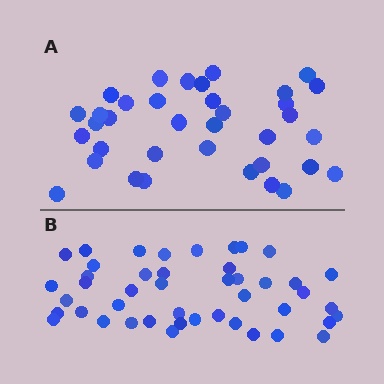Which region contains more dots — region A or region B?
Region B (the bottom region) has more dots.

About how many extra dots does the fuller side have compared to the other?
Region B has roughly 8 or so more dots than region A.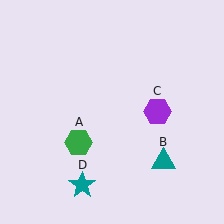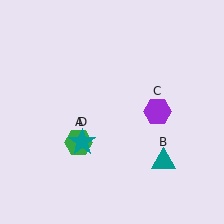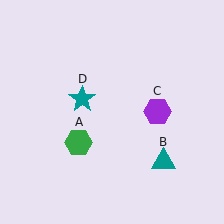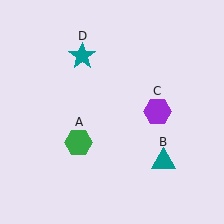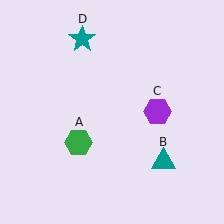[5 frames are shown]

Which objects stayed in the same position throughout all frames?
Green hexagon (object A) and teal triangle (object B) and purple hexagon (object C) remained stationary.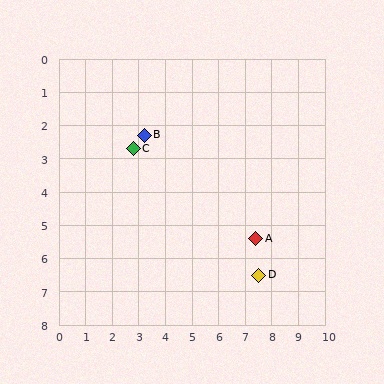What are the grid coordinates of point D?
Point D is at approximately (7.5, 6.5).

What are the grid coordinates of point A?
Point A is at approximately (7.4, 5.4).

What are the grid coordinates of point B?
Point B is at approximately (3.2, 2.3).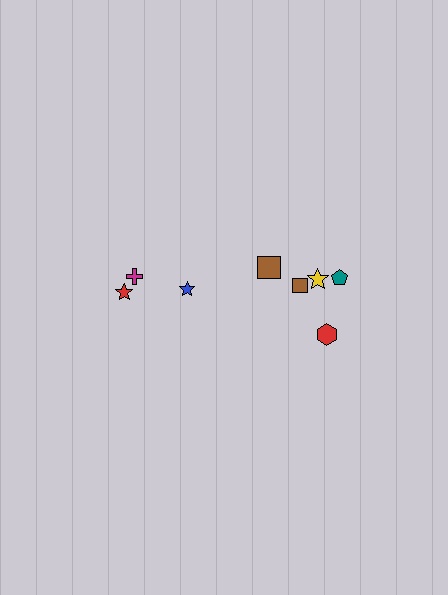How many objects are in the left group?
There are 3 objects.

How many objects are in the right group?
There are 5 objects.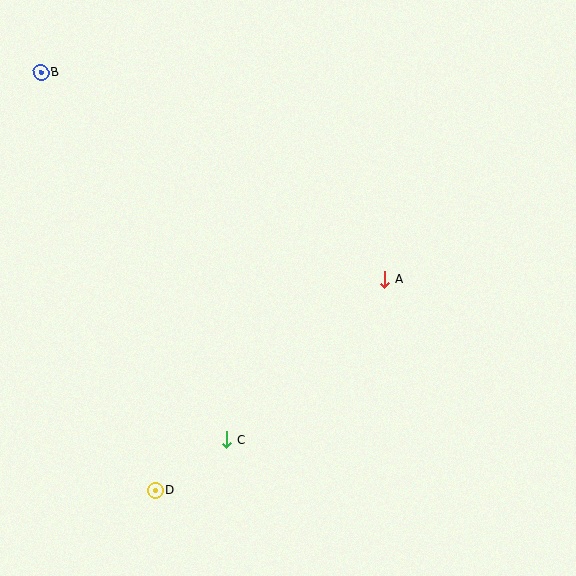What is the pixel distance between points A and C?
The distance between A and C is 225 pixels.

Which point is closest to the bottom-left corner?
Point D is closest to the bottom-left corner.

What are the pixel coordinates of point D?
Point D is at (156, 490).